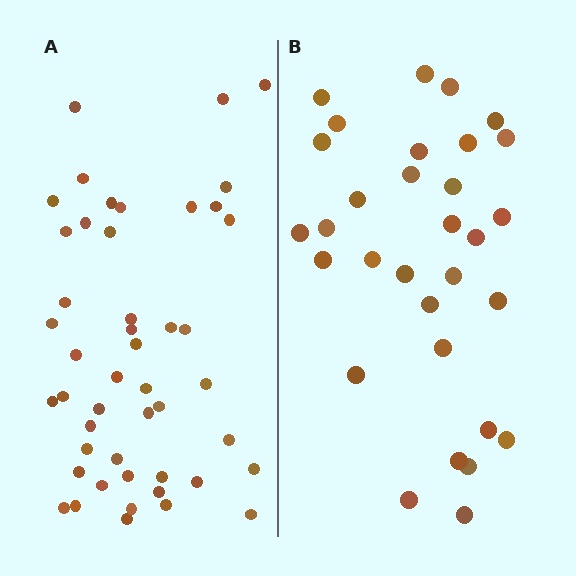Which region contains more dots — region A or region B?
Region A (the left region) has more dots.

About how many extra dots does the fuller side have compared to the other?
Region A has approximately 15 more dots than region B.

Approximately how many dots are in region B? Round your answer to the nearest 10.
About 30 dots. (The exact count is 31, which rounds to 30.)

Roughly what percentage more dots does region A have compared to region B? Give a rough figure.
About 50% more.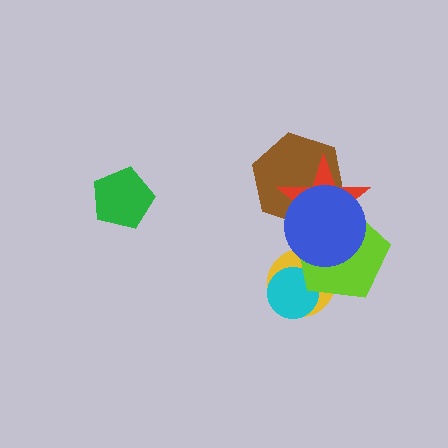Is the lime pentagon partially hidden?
Yes, it is partially covered by another shape.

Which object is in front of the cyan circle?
The lime pentagon is in front of the cyan circle.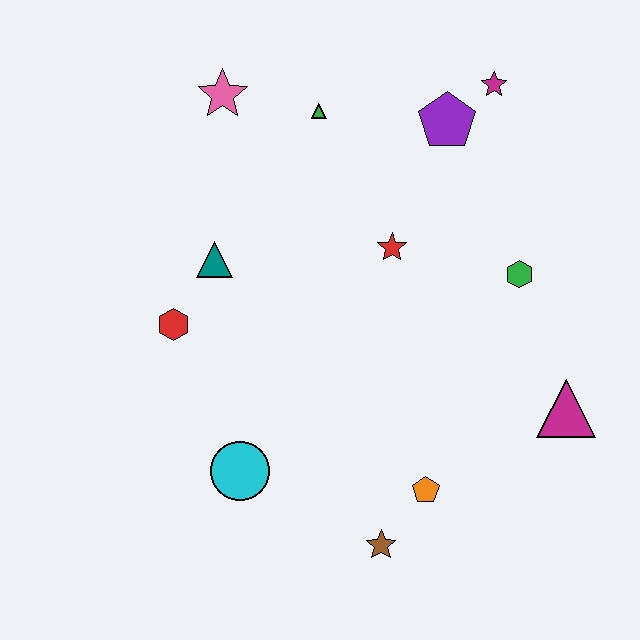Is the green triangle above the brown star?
Yes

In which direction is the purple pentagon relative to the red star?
The purple pentagon is above the red star.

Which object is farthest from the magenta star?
The brown star is farthest from the magenta star.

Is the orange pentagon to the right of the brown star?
Yes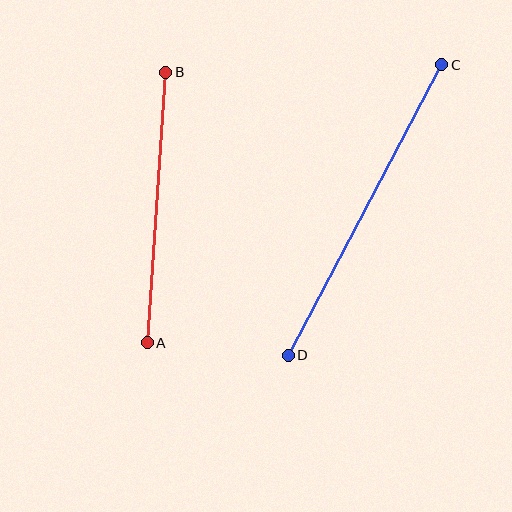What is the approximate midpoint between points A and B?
The midpoint is at approximately (157, 208) pixels.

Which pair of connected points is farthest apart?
Points C and D are farthest apart.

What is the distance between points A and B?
The distance is approximately 271 pixels.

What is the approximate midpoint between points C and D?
The midpoint is at approximately (365, 210) pixels.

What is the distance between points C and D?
The distance is approximately 328 pixels.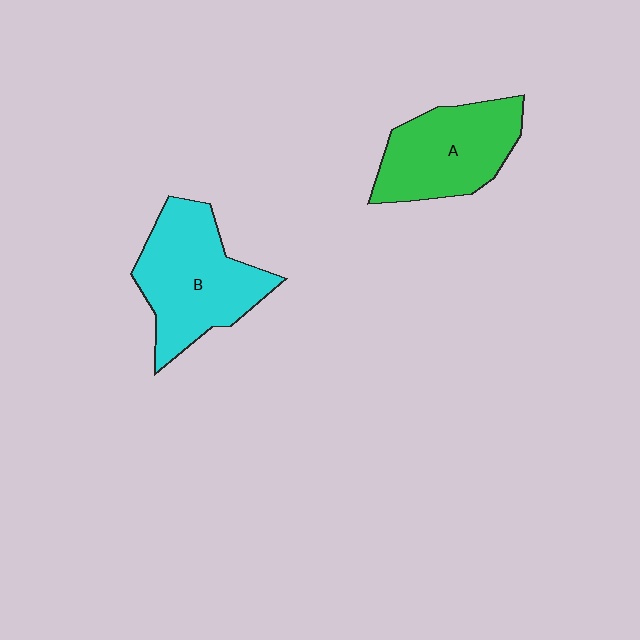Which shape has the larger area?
Shape B (cyan).